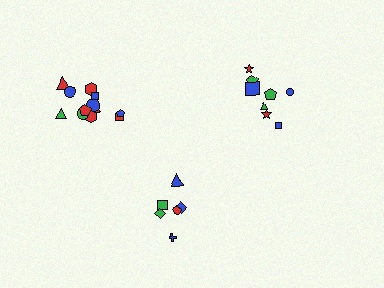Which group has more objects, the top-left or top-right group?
The top-left group.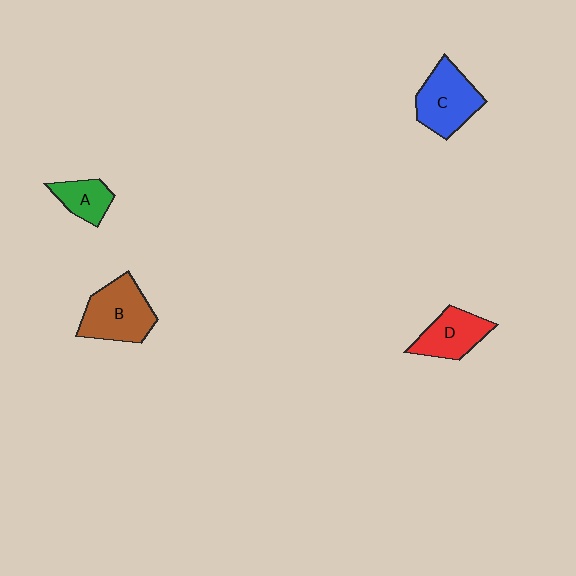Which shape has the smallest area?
Shape A (green).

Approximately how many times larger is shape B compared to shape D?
Approximately 1.4 times.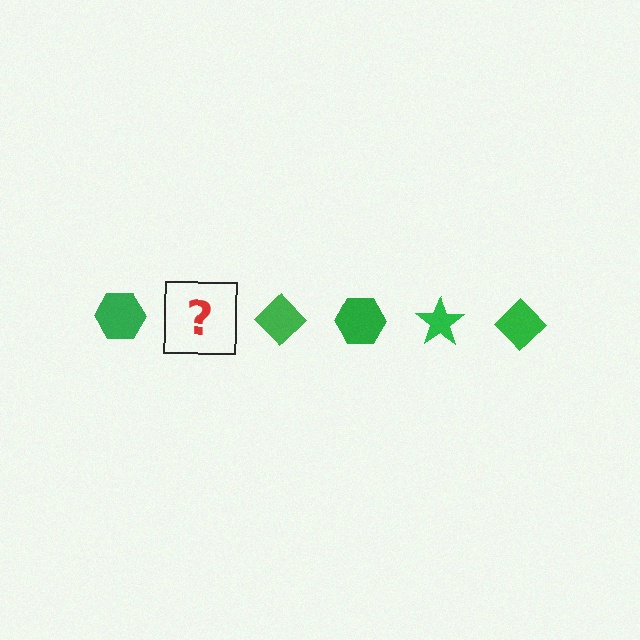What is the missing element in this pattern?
The missing element is a green star.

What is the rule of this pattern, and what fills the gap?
The rule is that the pattern cycles through hexagon, star, diamond shapes in green. The gap should be filled with a green star.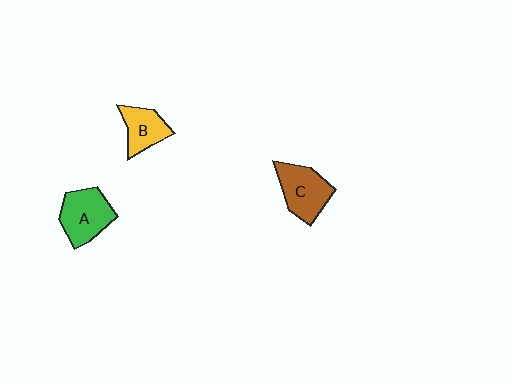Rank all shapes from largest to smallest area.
From largest to smallest: C (brown), A (green), B (yellow).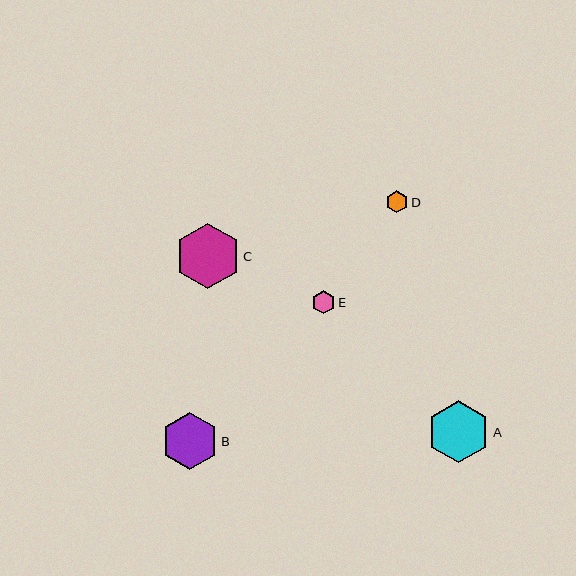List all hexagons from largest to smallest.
From largest to smallest: C, A, B, E, D.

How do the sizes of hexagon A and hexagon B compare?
Hexagon A and hexagon B are approximately the same size.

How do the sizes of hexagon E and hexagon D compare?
Hexagon E and hexagon D are approximately the same size.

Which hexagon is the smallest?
Hexagon D is the smallest with a size of approximately 22 pixels.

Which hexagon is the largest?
Hexagon C is the largest with a size of approximately 65 pixels.